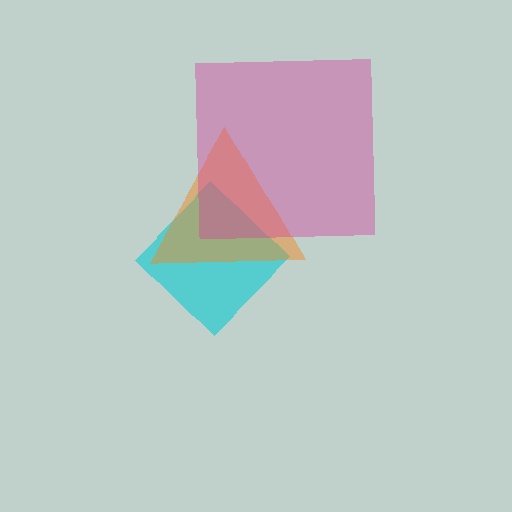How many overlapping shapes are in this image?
There are 3 overlapping shapes in the image.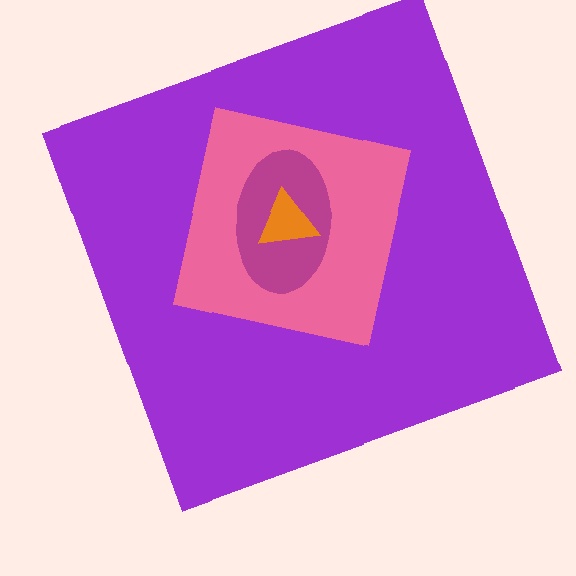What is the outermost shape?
The purple square.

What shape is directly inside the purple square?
The pink square.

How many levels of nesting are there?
4.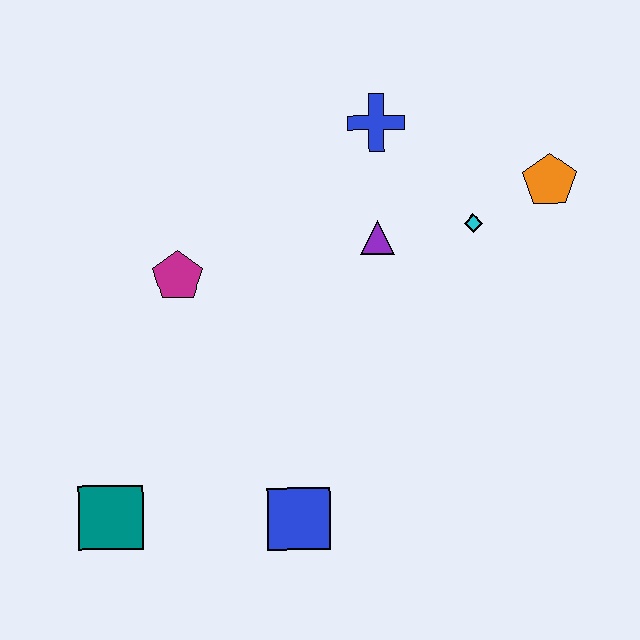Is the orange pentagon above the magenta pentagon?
Yes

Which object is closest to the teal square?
The blue square is closest to the teal square.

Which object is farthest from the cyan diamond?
The teal square is farthest from the cyan diamond.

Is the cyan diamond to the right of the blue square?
Yes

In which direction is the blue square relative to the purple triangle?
The blue square is below the purple triangle.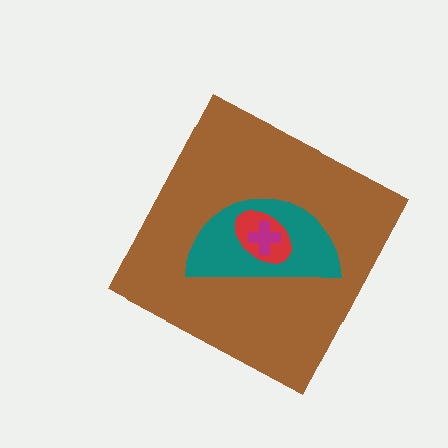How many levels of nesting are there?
4.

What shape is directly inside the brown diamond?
The teal semicircle.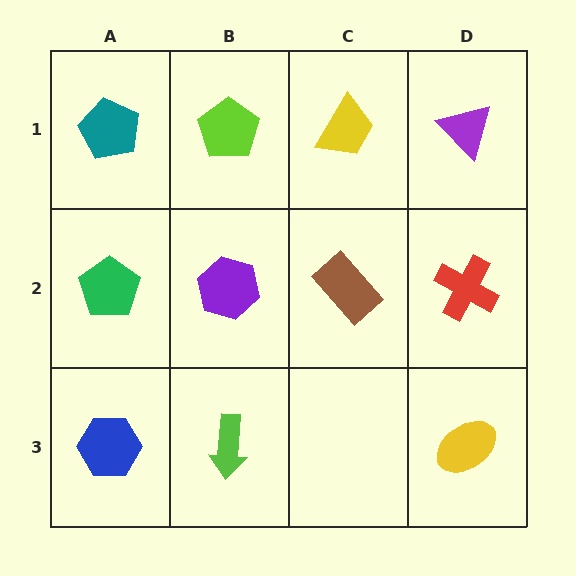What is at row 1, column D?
A purple triangle.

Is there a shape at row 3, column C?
No, that cell is empty.